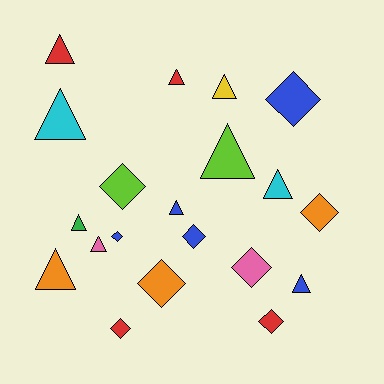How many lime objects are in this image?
There are 2 lime objects.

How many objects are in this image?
There are 20 objects.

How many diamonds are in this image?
There are 9 diamonds.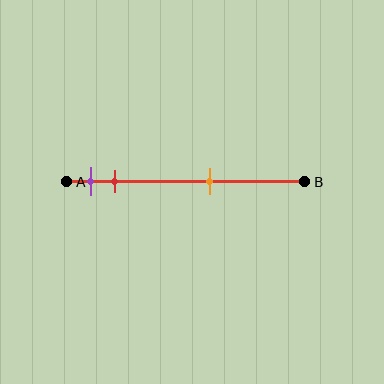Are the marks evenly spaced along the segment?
No, the marks are not evenly spaced.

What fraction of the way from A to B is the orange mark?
The orange mark is approximately 60% (0.6) of the way from A to B.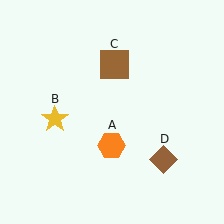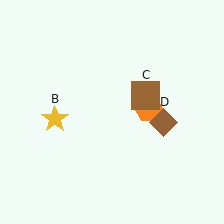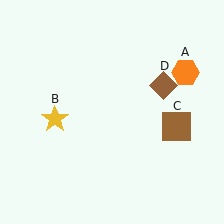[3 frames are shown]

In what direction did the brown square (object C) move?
The brown square (object C) moved down and to the right.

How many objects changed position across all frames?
3 objects changed position: orange hexagon (object A), brown square (object C), brown diamond (object D).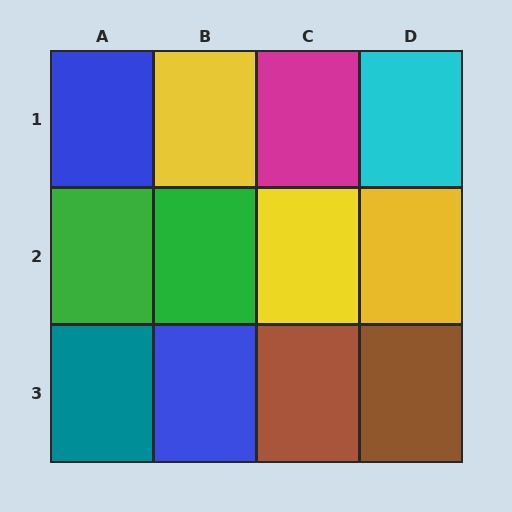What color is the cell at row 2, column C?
Yellow.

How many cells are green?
2 cells are green.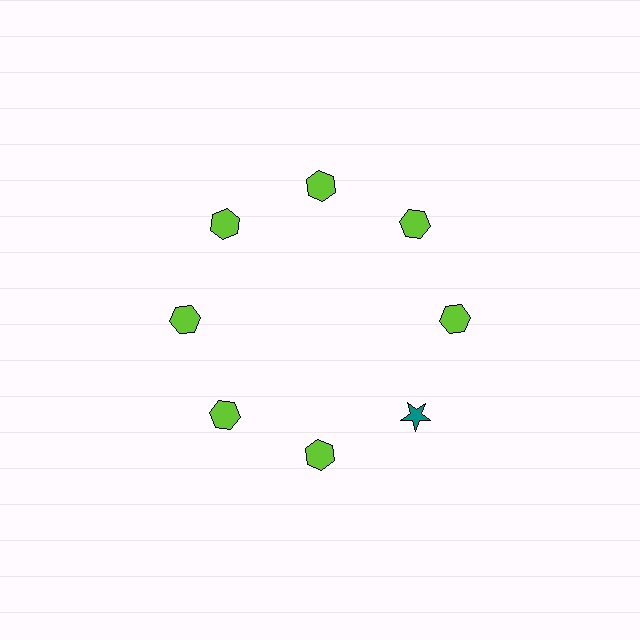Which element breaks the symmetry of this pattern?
The teal star at roughly the 4 o'clock position breaks the symmetry. All other shapes are lime hexagons.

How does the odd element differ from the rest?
It differs in both color (teal instead of lime) and shape (star instead of hexagon).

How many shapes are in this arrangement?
There are 8 shapes arranged in a ring pattern.